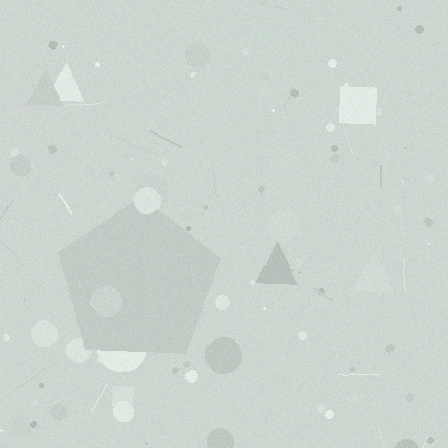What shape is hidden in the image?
A pentagon is hidden in the image.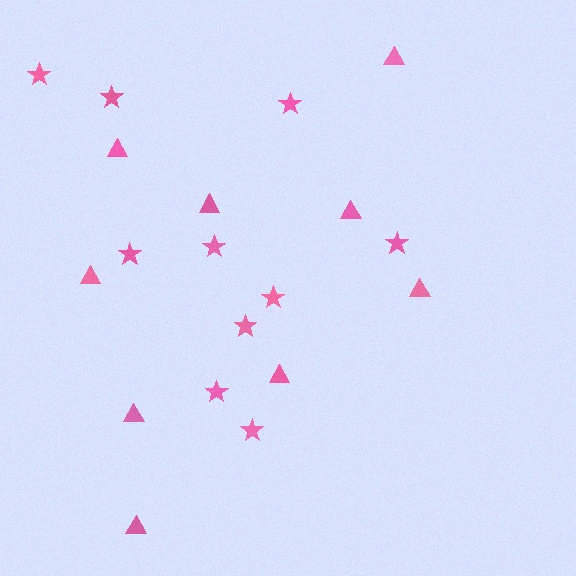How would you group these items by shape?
There are 2 groups: one group of stars (10) and one group of triangles (9).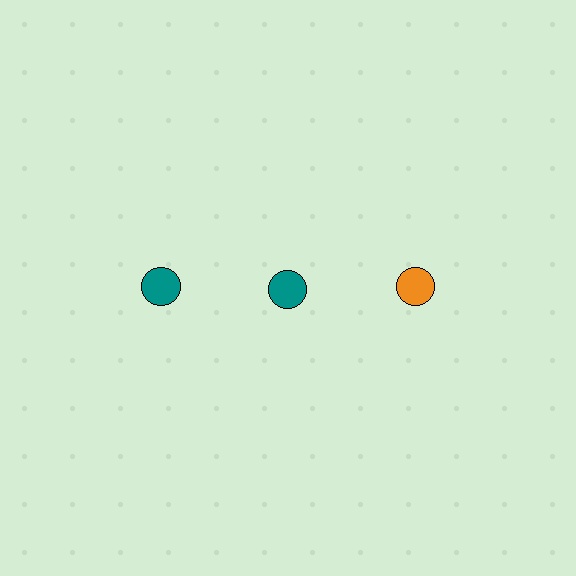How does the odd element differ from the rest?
It has a different color: orange instead of teal.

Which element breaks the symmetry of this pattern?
The orange circle in the top row, center column breaks the symmetry. All other shapes are teal circles.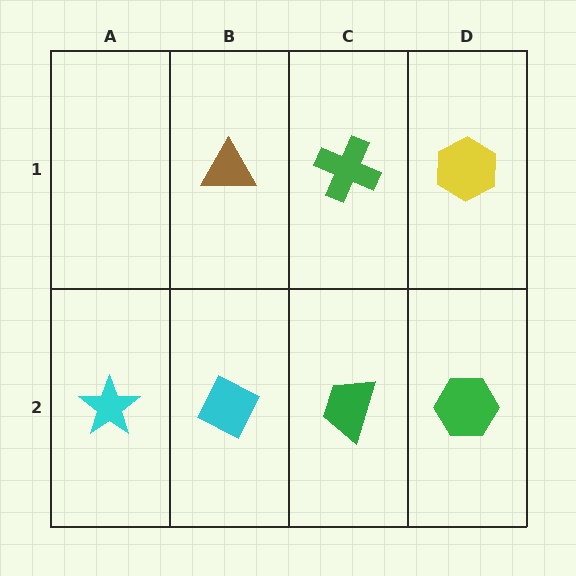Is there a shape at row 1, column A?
No, that cell is empty.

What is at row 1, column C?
A green cross.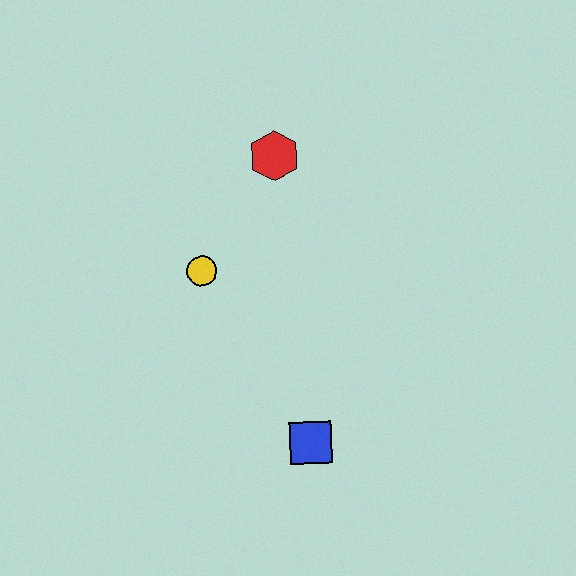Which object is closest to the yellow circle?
The red hexagon is closest to the yellow circle.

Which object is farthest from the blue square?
The red hexagon is farthest from the blue square.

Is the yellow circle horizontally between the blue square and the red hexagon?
No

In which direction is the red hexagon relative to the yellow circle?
The red hexagon is above the yellow circle.